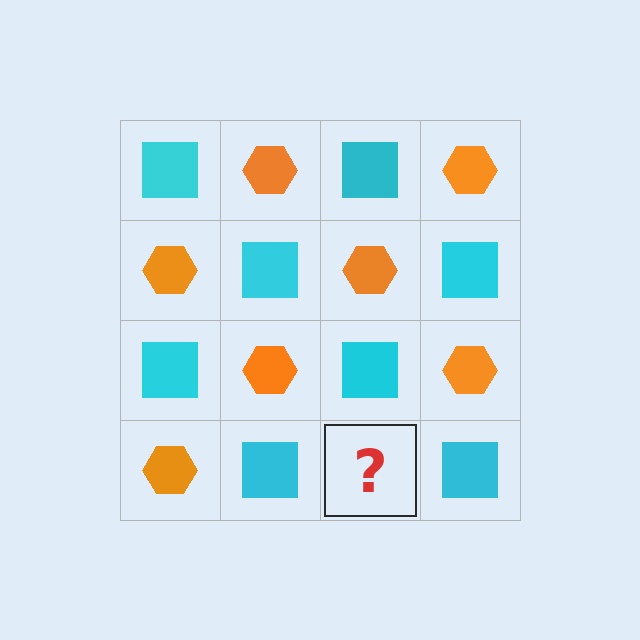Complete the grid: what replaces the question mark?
The question mark should be replaced with an orange hexagon.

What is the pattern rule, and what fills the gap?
The rule is that it alternates cyan square and orange hexagon in a checkerboard pattern. The gap should be filled with an orange hexagon.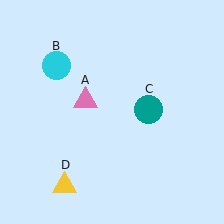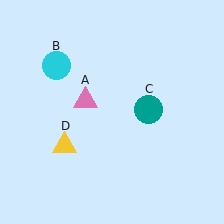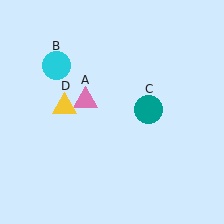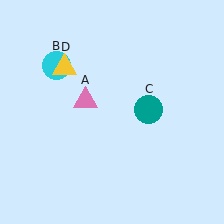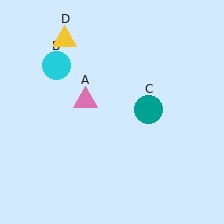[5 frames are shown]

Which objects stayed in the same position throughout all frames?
Pink triangle (object A) and cyan circle (object B) and teal circle (object C) remained stationary.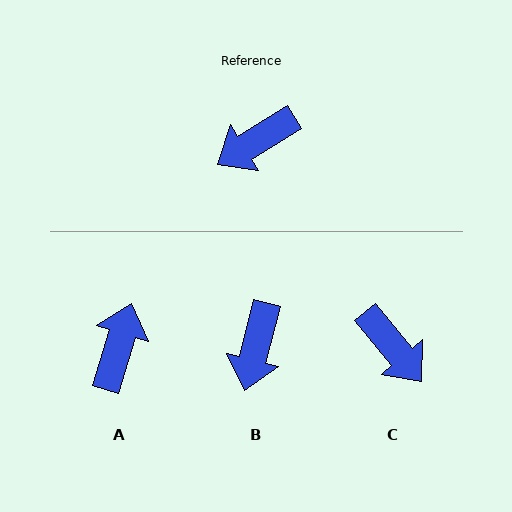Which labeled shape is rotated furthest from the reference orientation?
A, about 138 degrees away.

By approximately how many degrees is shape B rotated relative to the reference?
Approximately 44 degrees counter-clockwise.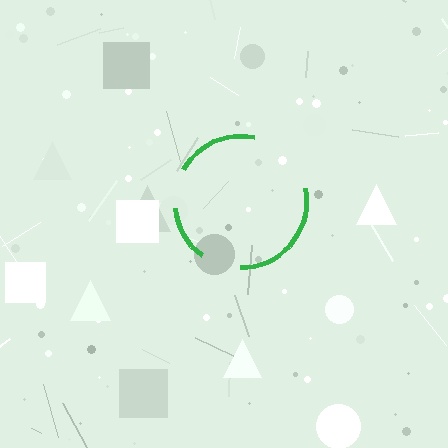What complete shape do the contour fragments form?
The contour fragments form a circle.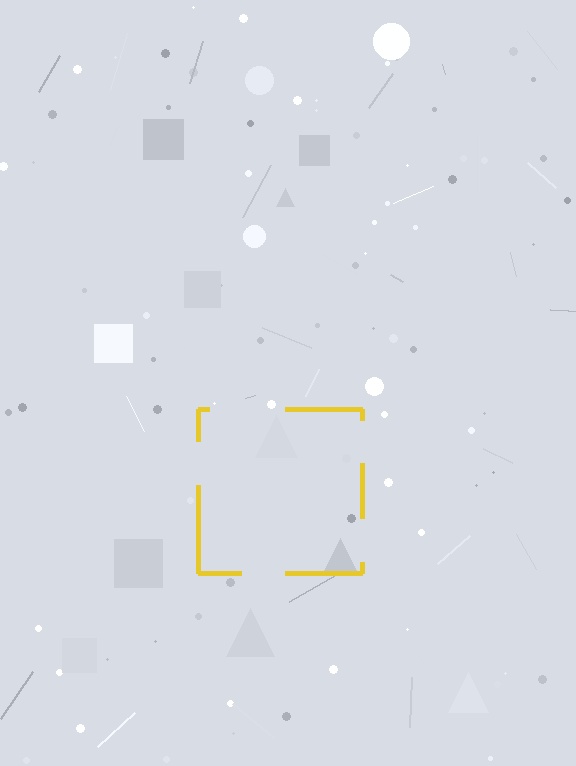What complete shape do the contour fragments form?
The contour fragments form a square.